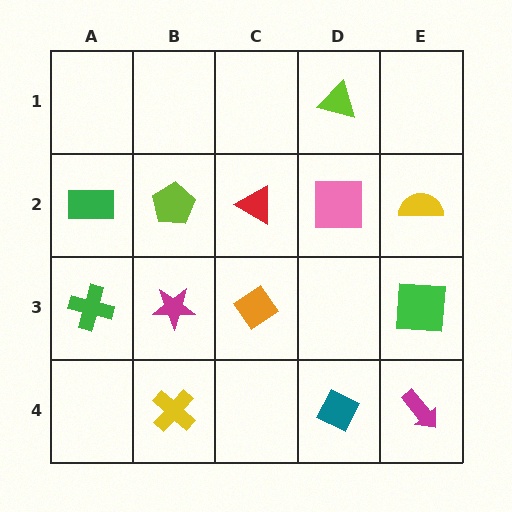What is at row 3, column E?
A green square.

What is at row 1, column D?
A lime triangle.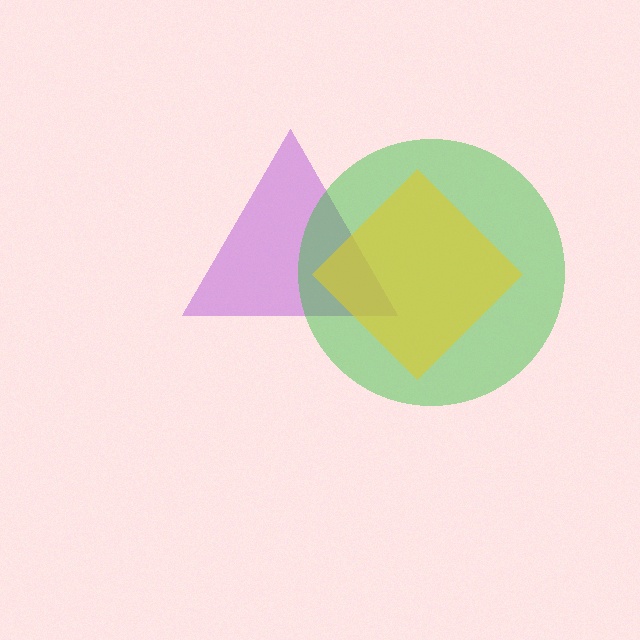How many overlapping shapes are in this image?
There are 3 overlapping shapes in the image.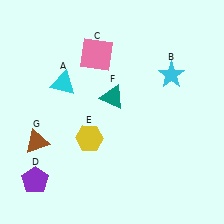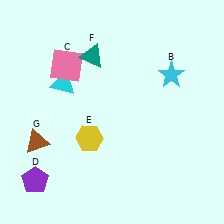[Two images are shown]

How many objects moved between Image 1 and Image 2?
2 objects moved between the two images.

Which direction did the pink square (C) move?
The pink square (C) moved left.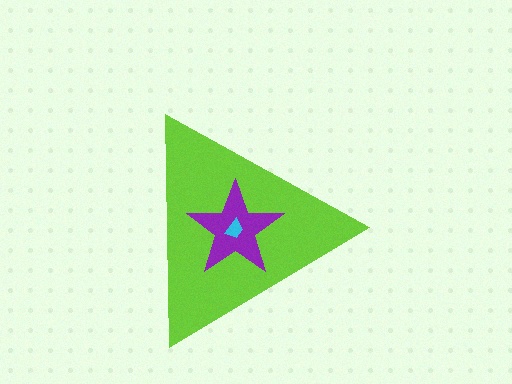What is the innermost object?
The cyan trapezoid.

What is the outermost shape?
The lime triangle.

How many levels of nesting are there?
3.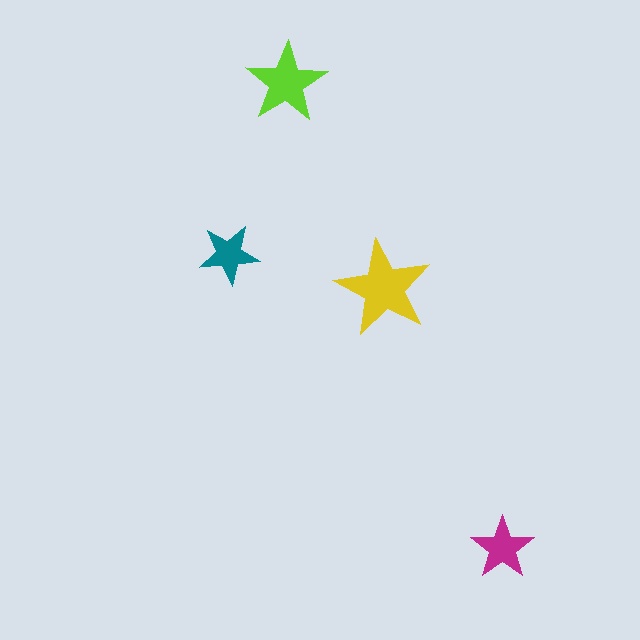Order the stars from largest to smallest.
the yellow one, the lime one, the magenta one, the teal one.